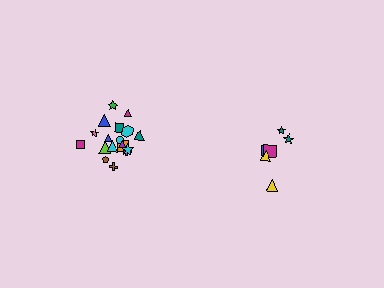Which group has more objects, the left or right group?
The left group.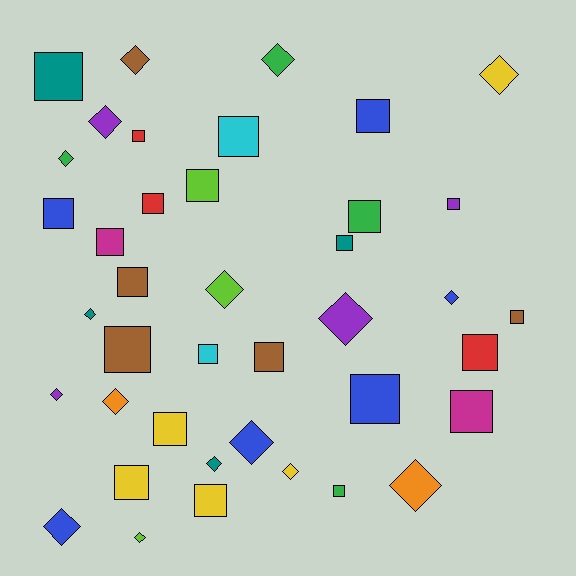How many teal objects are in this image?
There are 4 teal objects.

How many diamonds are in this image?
There are 17 diamonds.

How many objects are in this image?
There are 40 objects.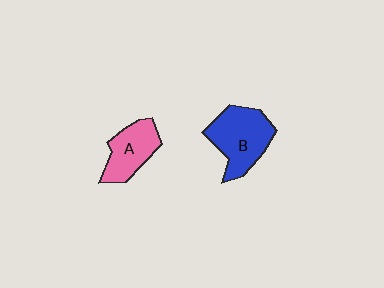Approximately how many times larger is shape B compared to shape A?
Approximately 1.4 times.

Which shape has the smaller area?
Shape A (pink).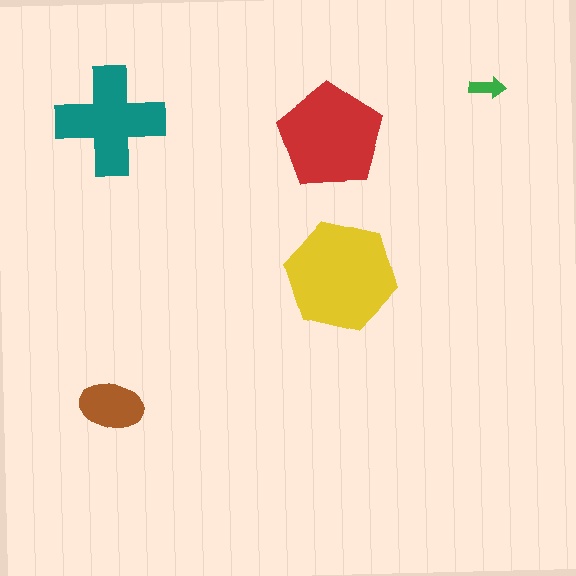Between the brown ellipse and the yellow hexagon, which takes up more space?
The yellow hexagon.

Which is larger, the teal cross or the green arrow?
The teal cross.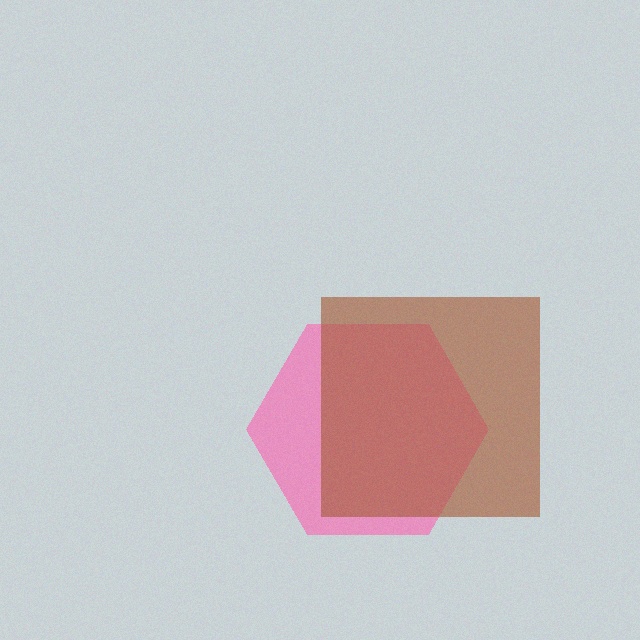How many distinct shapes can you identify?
There are 2 distinct shapes: a pink hexagon, a brown square.